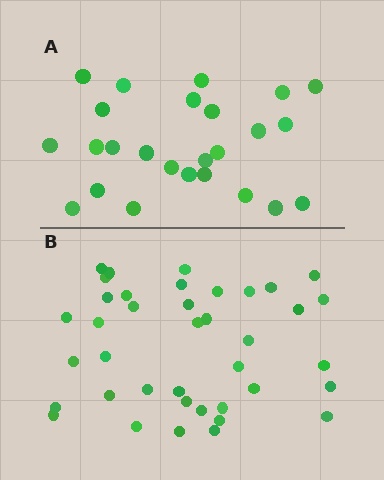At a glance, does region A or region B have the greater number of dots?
Region B (the bottom region) has more dots.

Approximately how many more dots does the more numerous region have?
Region B has approximately 15 more dots than region A.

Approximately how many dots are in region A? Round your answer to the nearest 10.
About 20 dots. (The exact count is 25, which rounds to 20.)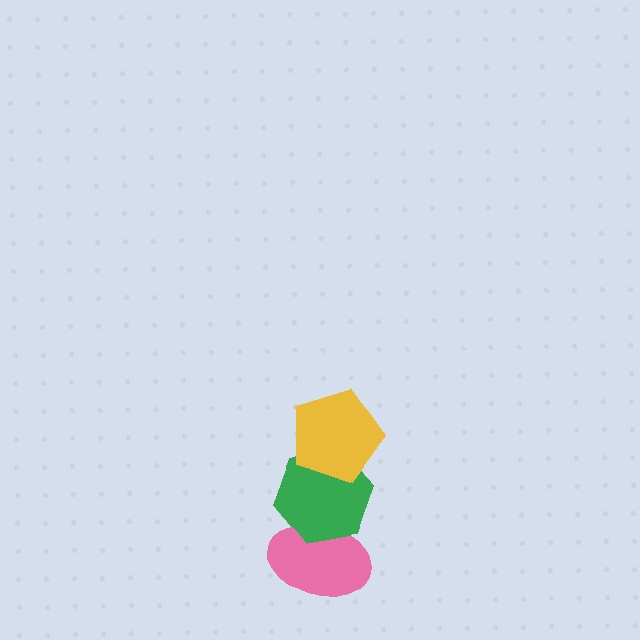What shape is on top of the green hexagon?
The yellow pentagon is on top of the green hexagon.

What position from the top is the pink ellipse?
The pink ellipse is 3rd from the top.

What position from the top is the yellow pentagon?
The yellow pentagon is 1st from the top.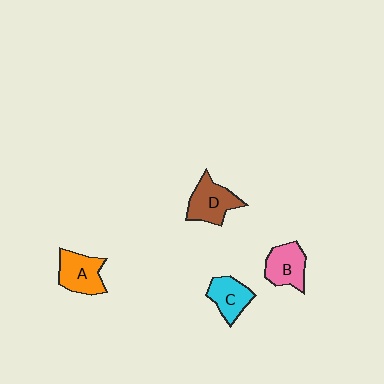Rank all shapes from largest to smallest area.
From largest to smallest: D (brown), A (orange), B (pink), C (cyan).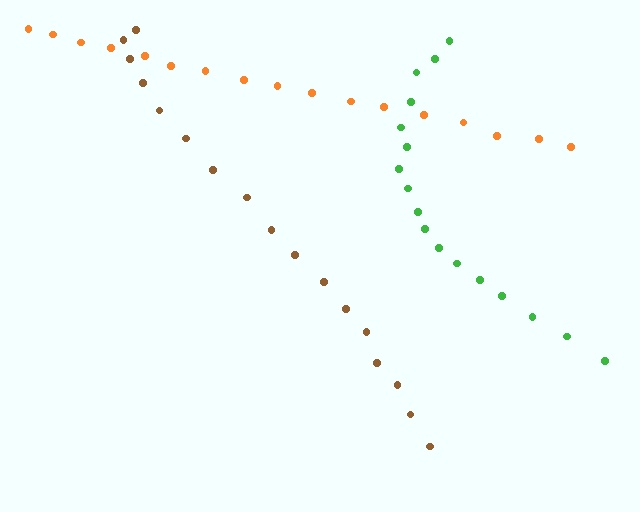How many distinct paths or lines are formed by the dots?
There are 3 distinct paths.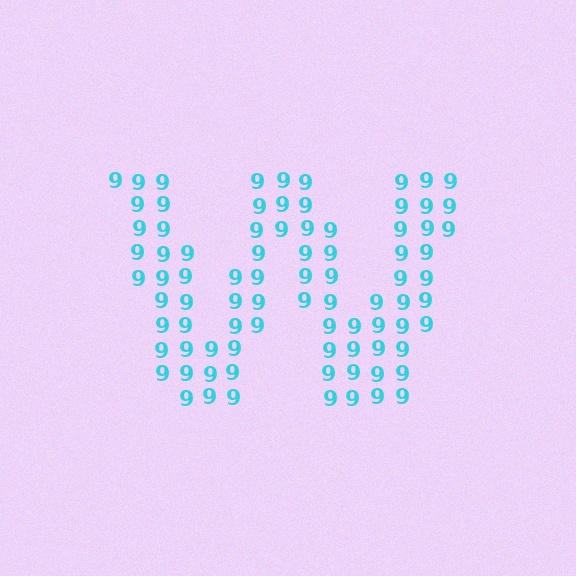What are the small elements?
The small elements are digit 9's.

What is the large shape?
The large shape is the letter W.